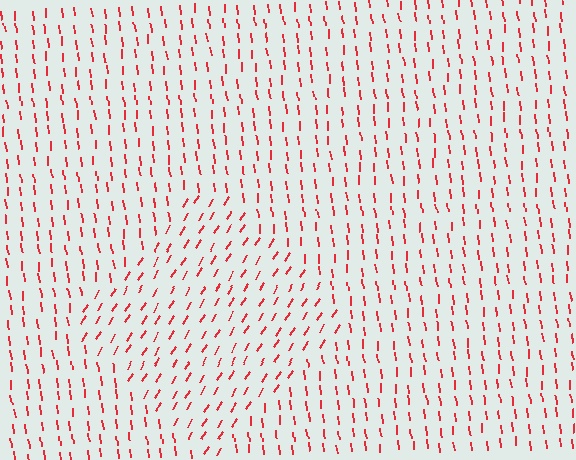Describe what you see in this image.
The image is filled with small red line segments. A diamond region in the image has lines oriented differently from the surrounding lines, creating a visible texture boundary.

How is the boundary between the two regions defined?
The boundary is defined purely by a change in line orientation (approximately 38 degrees difference). All lines are the same color and thickness.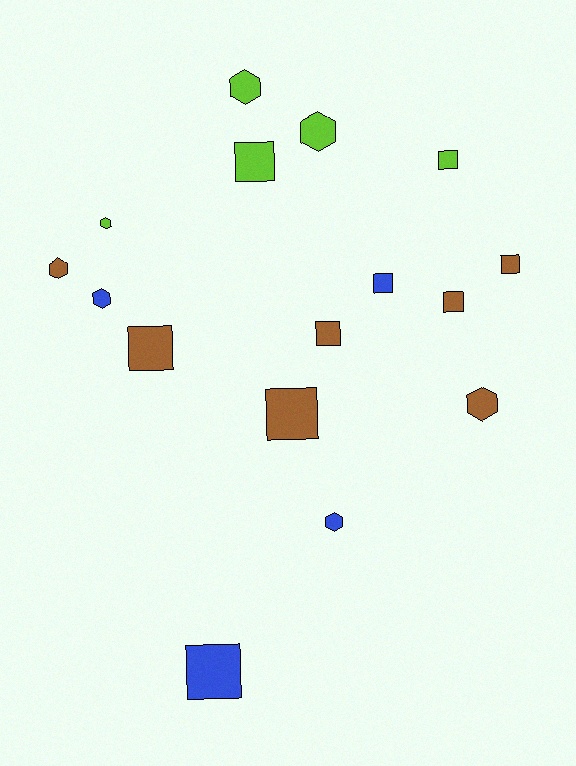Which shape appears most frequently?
Square, with 9 objects.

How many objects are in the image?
There are 16 objects.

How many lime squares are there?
There are 2 lime squares.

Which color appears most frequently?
Brown, with 7 objects.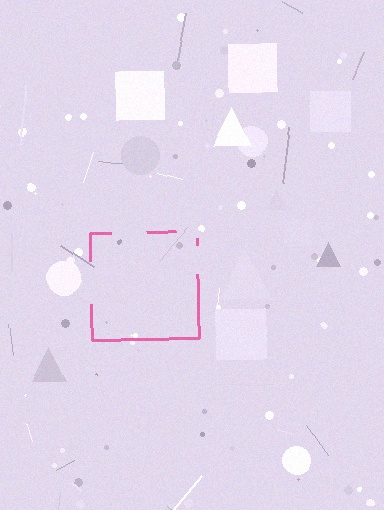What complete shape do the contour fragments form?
The contour fragments form a square.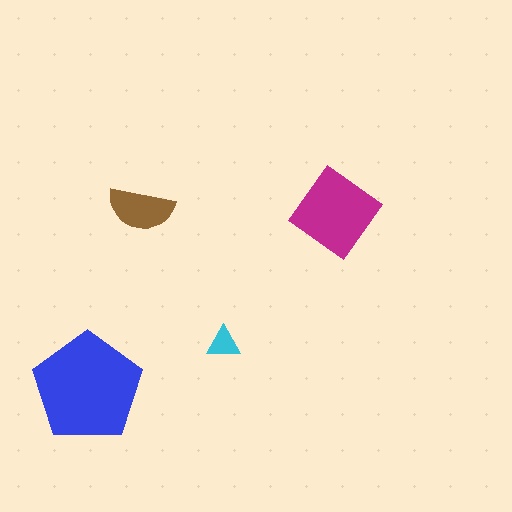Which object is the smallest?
The cyan triangle.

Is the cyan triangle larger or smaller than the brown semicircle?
Smaller.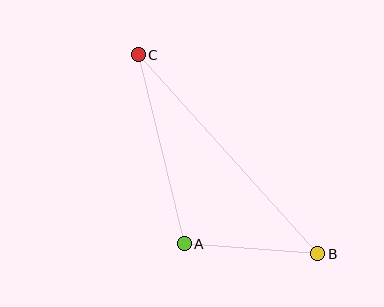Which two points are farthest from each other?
Points B and C are farthest from each other.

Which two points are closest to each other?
Points A and B are closest to each other.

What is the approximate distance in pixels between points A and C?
The distance between A and C is approximately 195 pixels.